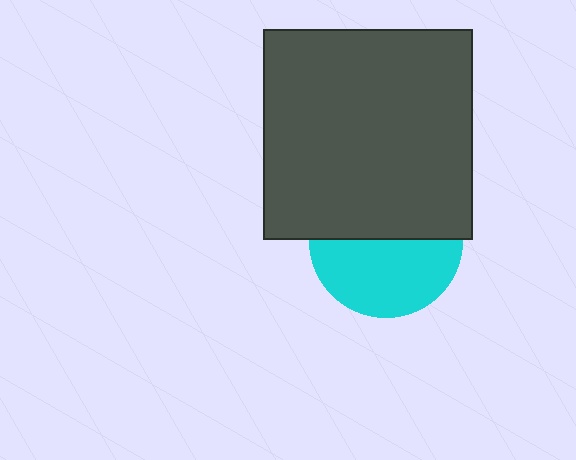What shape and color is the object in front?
The object in front is a dark gray square.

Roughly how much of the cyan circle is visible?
About half of it is visible (roughly 51%).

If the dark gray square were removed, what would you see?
You would see the complete cyan circle.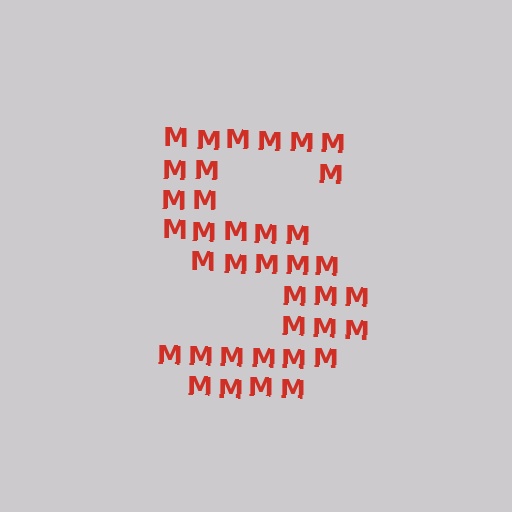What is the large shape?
The large shape is the letter S.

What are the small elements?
The small elements are letter M's.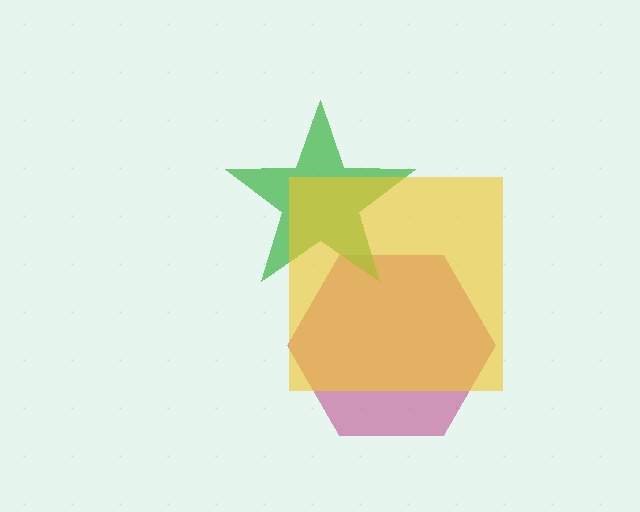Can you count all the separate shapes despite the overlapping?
Yes, there are 3 separate shapes.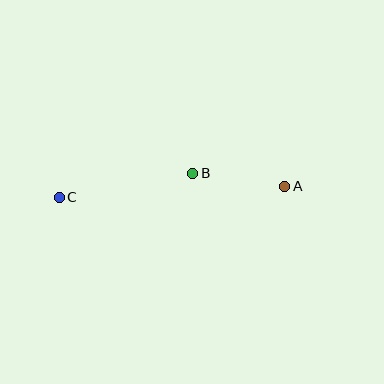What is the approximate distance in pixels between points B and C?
The distance between B and C is approximately 135 pixels.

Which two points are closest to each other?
Points A and B are closest to each other.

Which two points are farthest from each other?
Points A and C are farthest from each other.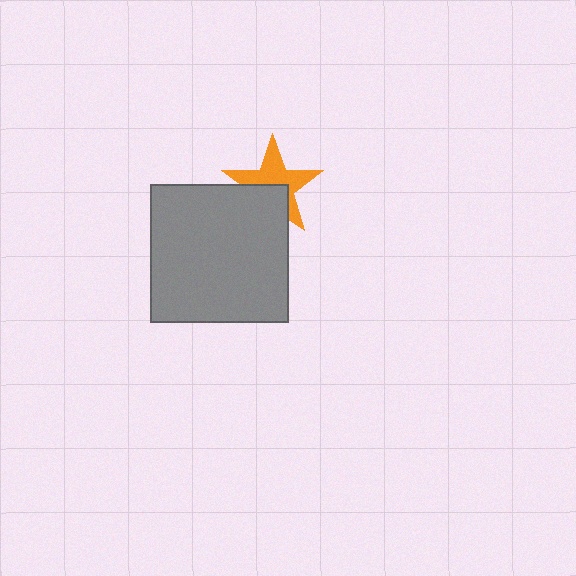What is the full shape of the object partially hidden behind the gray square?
The partially hidden object is an orange star.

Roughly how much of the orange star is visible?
About half of it is visible (roughly 60%).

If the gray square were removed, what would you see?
You would see the complete orange star.